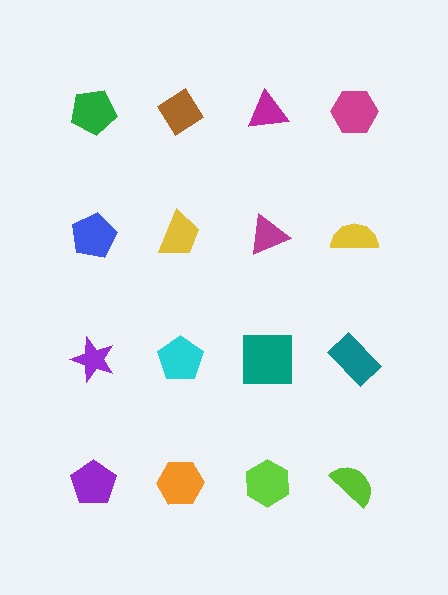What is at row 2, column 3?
A magenta triangle.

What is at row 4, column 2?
An orange hexagon.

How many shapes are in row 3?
4 shapes.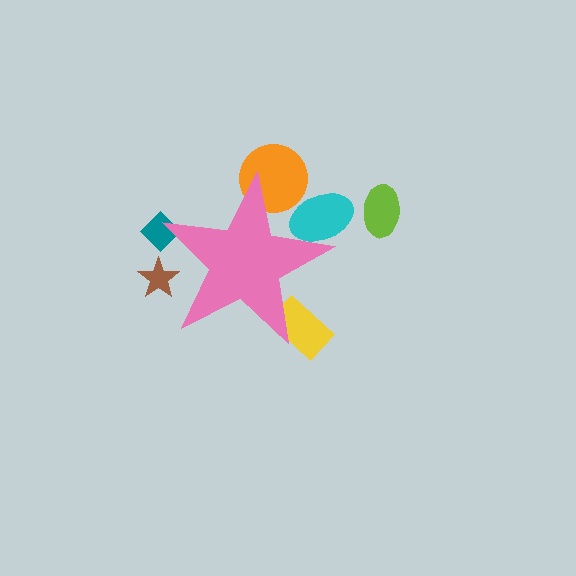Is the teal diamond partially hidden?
Yes, the teal diamond is partially hidden behind the pink star.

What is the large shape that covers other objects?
A pink star.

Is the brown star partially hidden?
Yes, the brown star is partially hidden behind the pink star.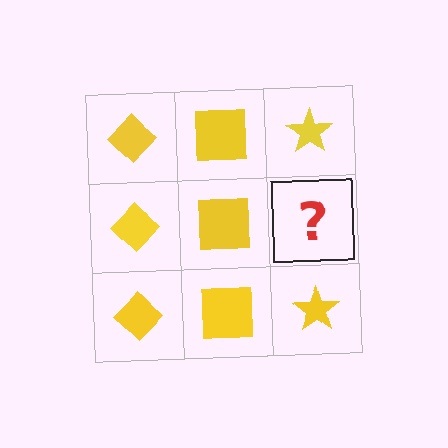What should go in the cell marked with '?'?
The missing cell should contain a yellow star.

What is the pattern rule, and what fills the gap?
The rule is that each column has a consistent shape. The gap should be filled with a yellow star.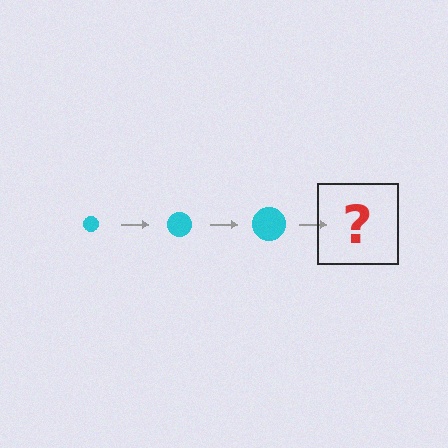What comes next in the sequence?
The next element should be a cyan circle, larger than the previous one.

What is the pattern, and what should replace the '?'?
The pattern is that the circle gets progressively larger each step. The '?' should be a cyan circle, larger than the previous one.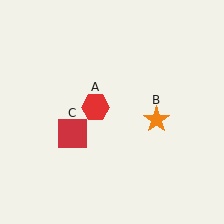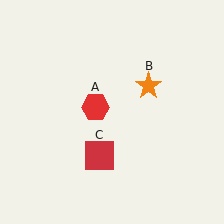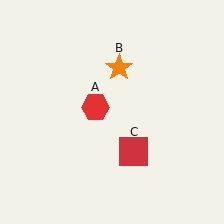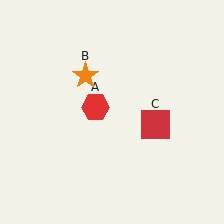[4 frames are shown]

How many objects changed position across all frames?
2 objects changed position: orange star (object B), red square (object C).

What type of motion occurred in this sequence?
The orange star (object B), red square (object C) rotated counterclockwise around the center of the scene.